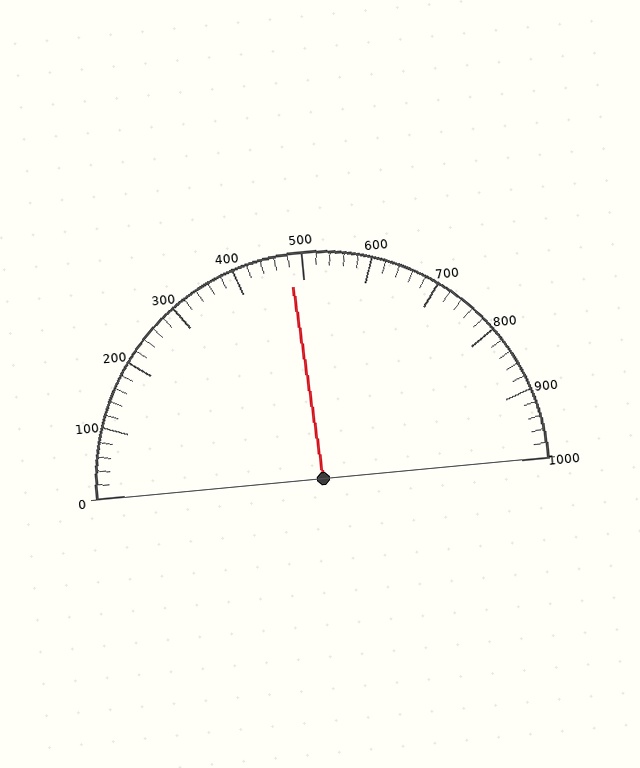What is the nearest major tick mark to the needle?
The nearest major tick mark is 500.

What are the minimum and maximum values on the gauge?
The gauge ranges from 0 to 1000.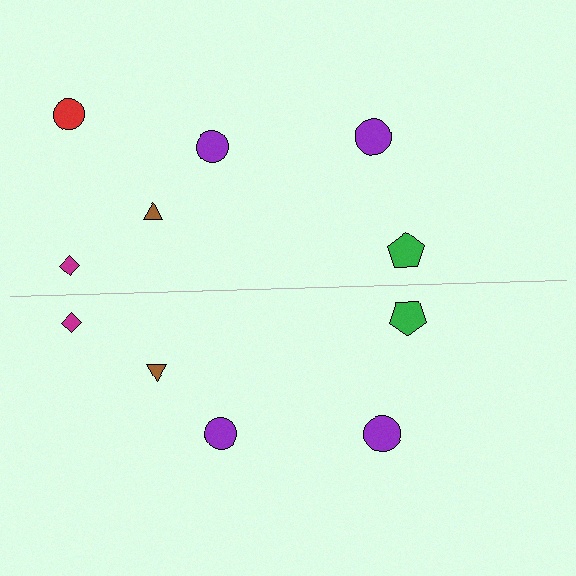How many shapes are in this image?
There are 11 shapes in this image.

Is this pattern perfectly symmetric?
No, the pattern is not perfectly symmetric. A red circle is missing from the bottom side.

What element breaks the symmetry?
A red circle is missing from the bottom side.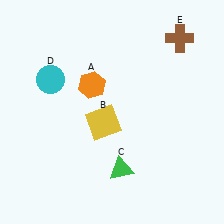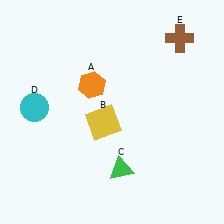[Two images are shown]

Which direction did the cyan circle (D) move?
The cyan circle (D) moved down.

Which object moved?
The cyan circle (D) moved down.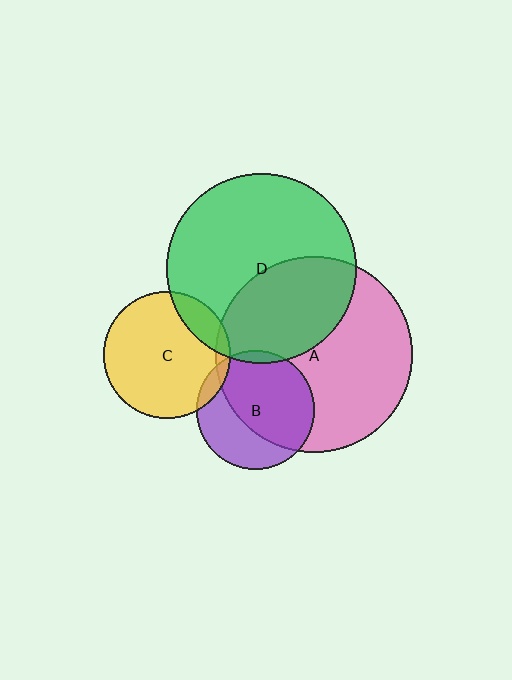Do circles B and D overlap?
Yes.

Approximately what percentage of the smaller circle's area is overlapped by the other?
Approximately 5%.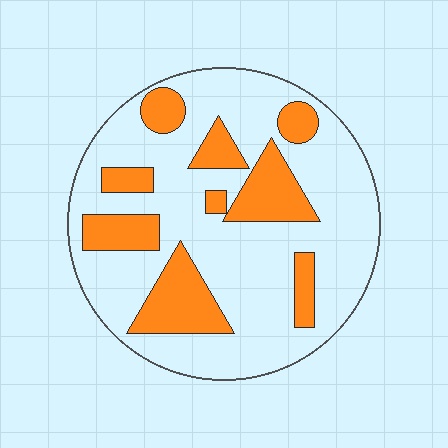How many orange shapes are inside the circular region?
9.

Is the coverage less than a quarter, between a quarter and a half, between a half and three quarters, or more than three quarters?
Between a quarter and a half.